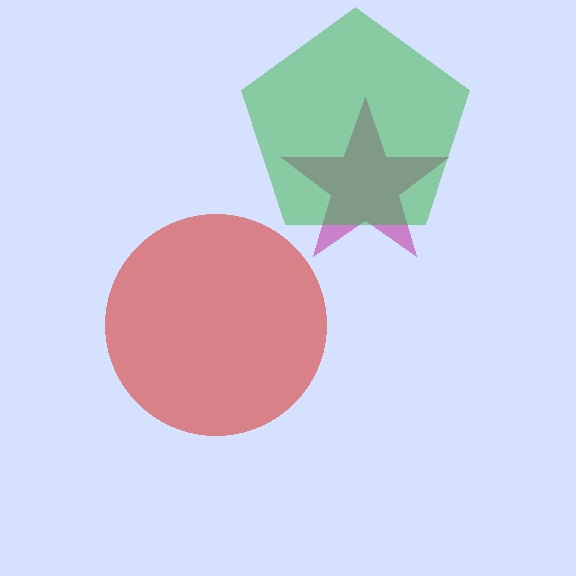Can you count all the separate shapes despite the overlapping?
Yes, there are 3 separate shapes.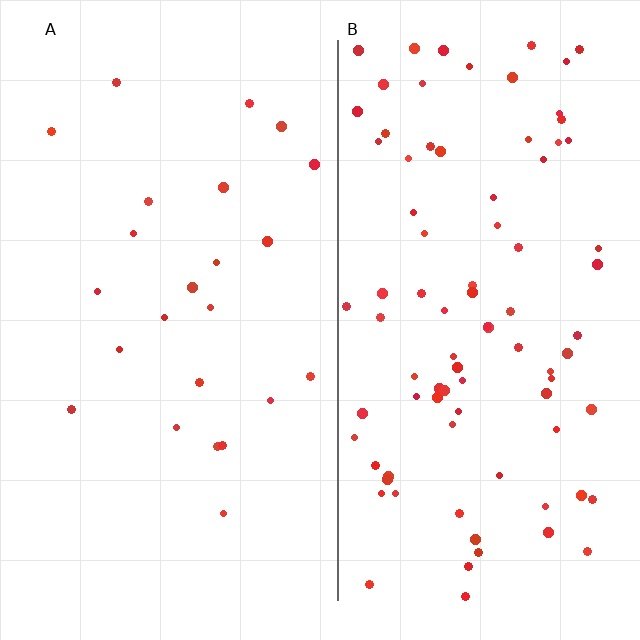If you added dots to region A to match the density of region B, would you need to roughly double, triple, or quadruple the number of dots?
Approximately quadruple.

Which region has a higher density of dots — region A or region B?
B (the right).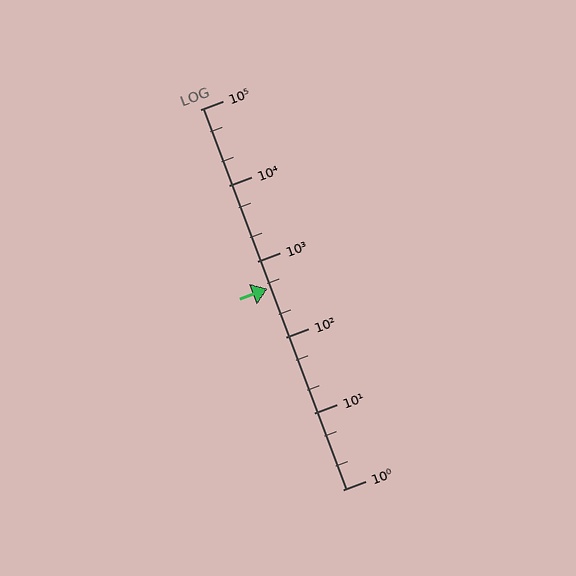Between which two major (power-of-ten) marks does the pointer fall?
The pointer is between 100 and 1000.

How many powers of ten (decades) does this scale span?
The scale spans 5 decades, from 1 to 100000.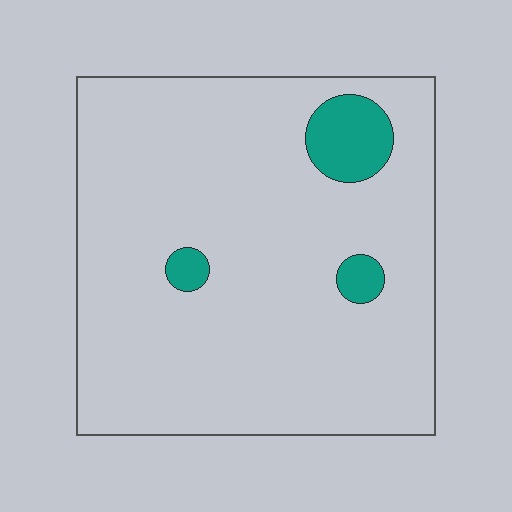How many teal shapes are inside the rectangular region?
3.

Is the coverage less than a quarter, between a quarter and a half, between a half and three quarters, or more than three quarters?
Less than a quarter.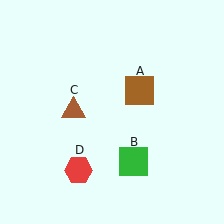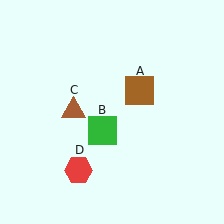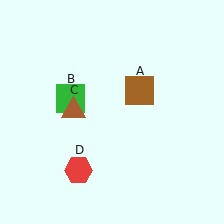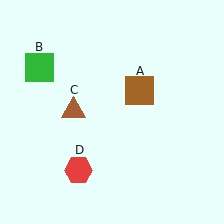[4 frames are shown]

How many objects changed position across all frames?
1 object changed position: green square (object B).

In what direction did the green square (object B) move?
The green square (object B) moved up and to the left.